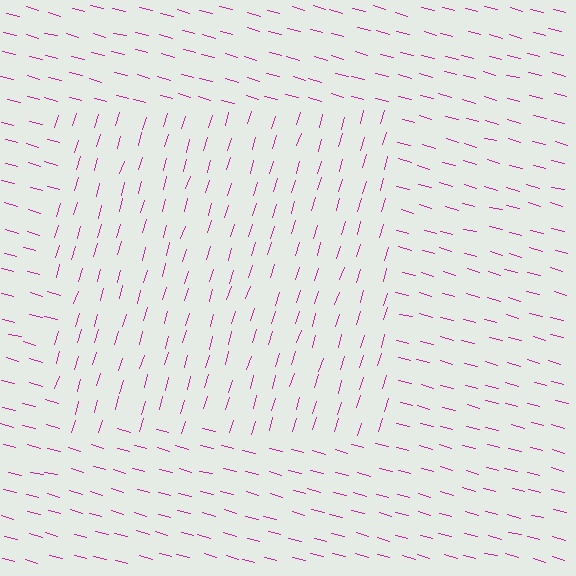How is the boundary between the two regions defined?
The boundary is defined purely by a change in line orientation (approximately 88 degrees difference). All lines are the same color and thickness.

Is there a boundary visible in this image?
Yes, there is a texture boundary formed by a change in line orientation.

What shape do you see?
I see a rectangle.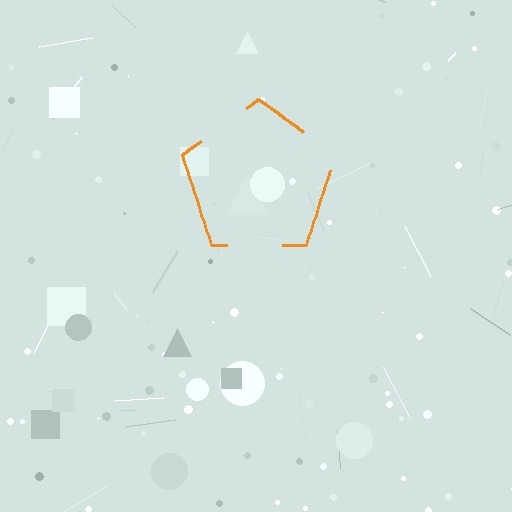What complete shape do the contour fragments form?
The contour fragments form a pentagon.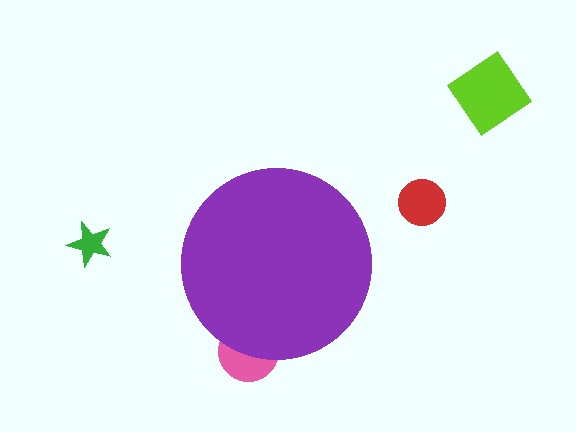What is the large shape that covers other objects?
A purple circle.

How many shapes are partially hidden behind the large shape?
1 shape is partially hidden.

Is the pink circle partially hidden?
Yes, the pink circle is partially hidden behind the purple circle.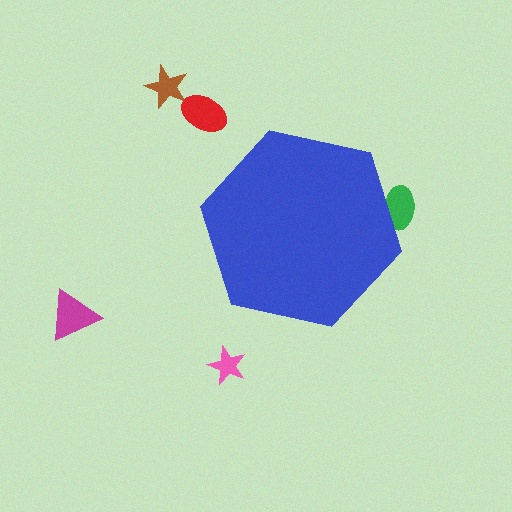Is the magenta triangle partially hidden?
No, the magenta triangle is fully visible.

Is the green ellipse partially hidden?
Yes, the green ellipse is partially hidden behind the blue hexagon.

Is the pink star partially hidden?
No, the pink star is fully visible.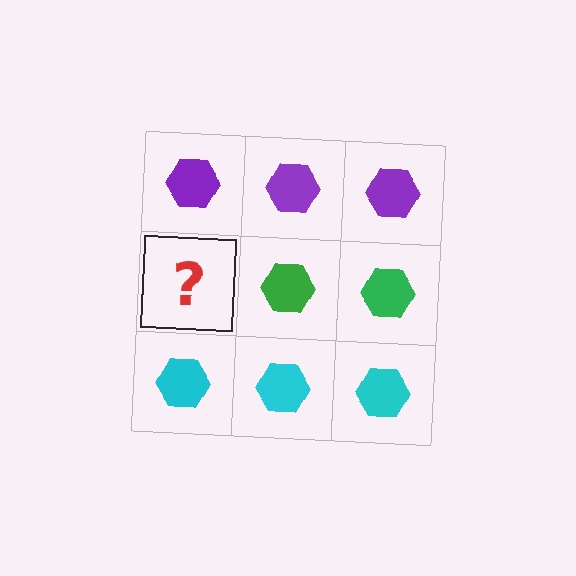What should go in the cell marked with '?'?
The missing cell should contain a green hexagon.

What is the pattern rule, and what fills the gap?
The rule is that each row has a consistent color. The gap should be filled with a green hexagon.